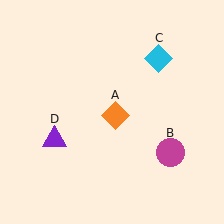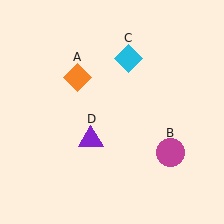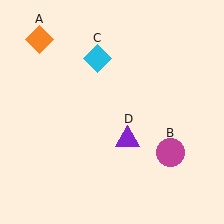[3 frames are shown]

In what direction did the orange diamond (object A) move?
The orange diamond (object A) moved up and to the left.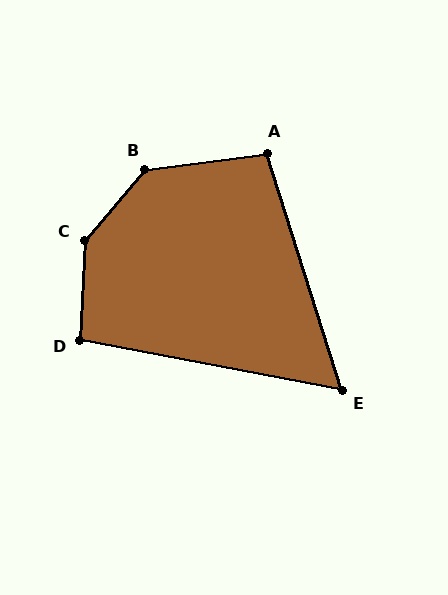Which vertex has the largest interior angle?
C, at approximately 143 degrees.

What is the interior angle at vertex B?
Approximately 138 degrees (obtuse).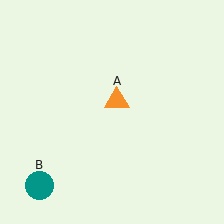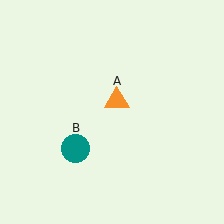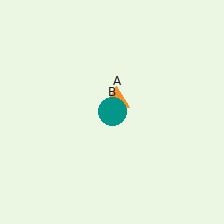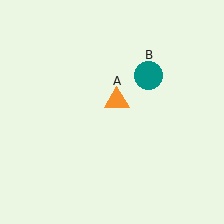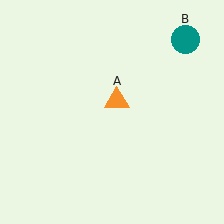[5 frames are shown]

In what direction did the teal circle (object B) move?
The teal circle (object B) moved up and to the right.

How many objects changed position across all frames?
1 object changed position: teal circle (object B).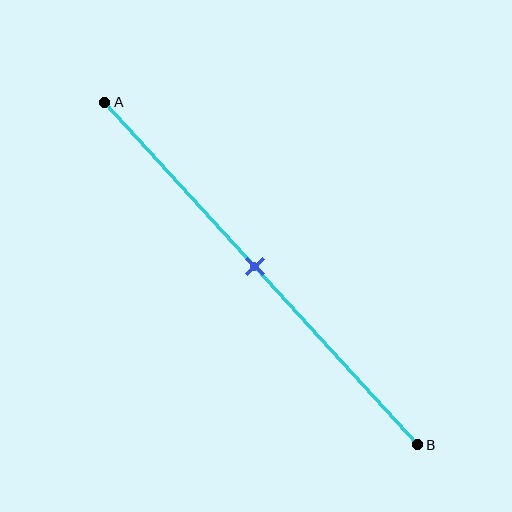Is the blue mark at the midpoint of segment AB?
Yes, the mark is approximately at the midpoint.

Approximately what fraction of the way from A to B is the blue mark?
The blue mark is approximately 50% of the way from A to B.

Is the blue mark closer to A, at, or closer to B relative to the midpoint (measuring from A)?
The blue mark is approximately at the midpoint of segment AB.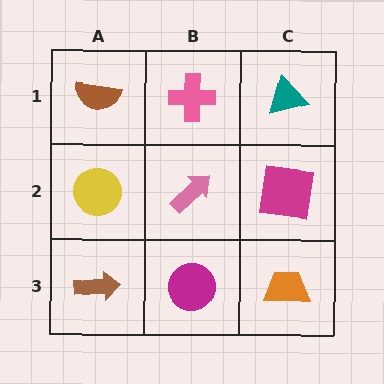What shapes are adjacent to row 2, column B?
A pink cross (row 1, column B), a magenta circle (row 3, column B), a yellow circle (row 2, column A), a magenta square (row 2, column C).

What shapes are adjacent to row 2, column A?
A brown semicircle (row 1, column A), a brown arrow (row 3, column A), a pink arrow (row 2, column B).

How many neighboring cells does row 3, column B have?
3.